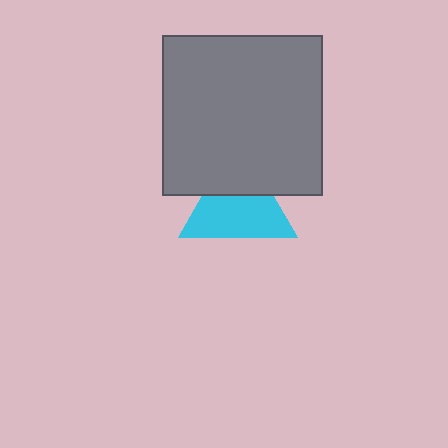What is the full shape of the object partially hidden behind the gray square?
The partially hidden object is a cyan triangle.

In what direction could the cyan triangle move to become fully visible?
The cyan triangle could move down. That would shift it out from behind the gray square entirely.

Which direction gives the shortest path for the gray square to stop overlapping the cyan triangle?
Moving up gives the shortest separation.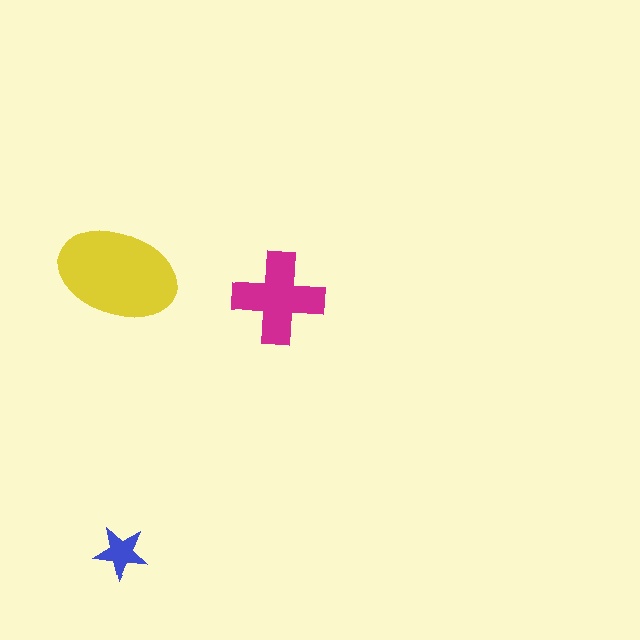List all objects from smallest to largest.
The blue star, the magenta cross, the yellow ellipse.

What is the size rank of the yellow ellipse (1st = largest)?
1st.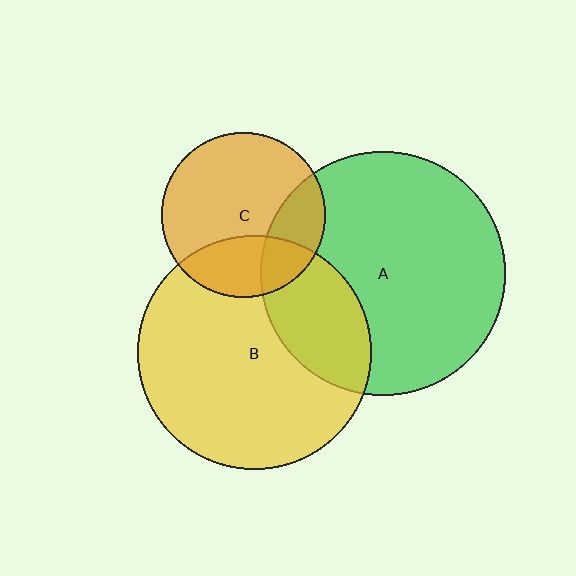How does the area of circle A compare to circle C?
Approximately 2.2 times.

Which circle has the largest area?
Circle A (green).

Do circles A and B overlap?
Yes.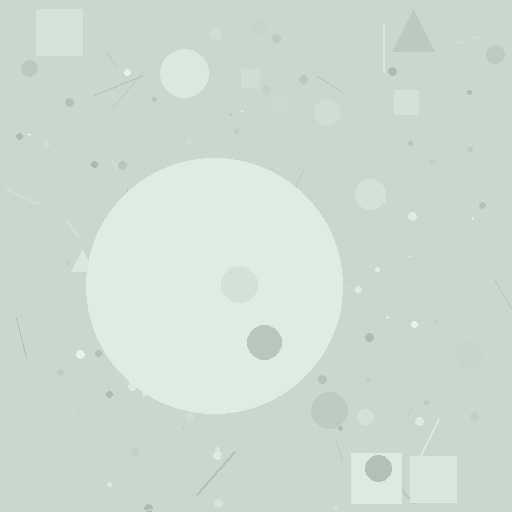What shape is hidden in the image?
A circle is hidden in the image.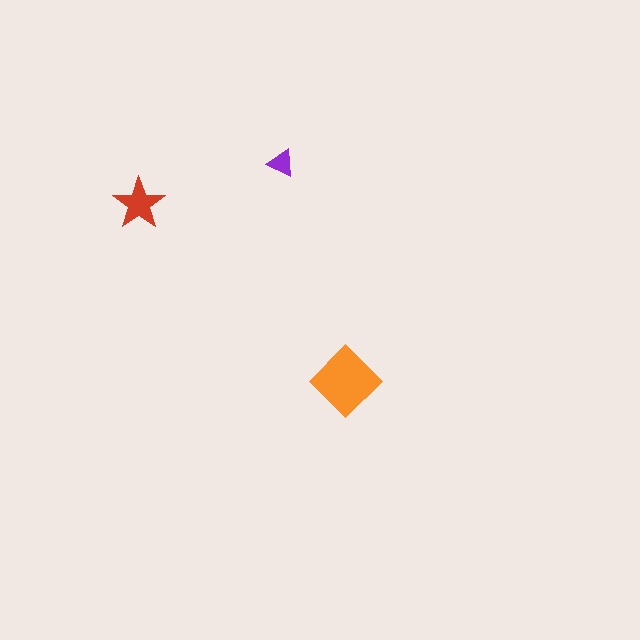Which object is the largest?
The orange diamond.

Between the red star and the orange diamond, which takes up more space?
The orange diamond.